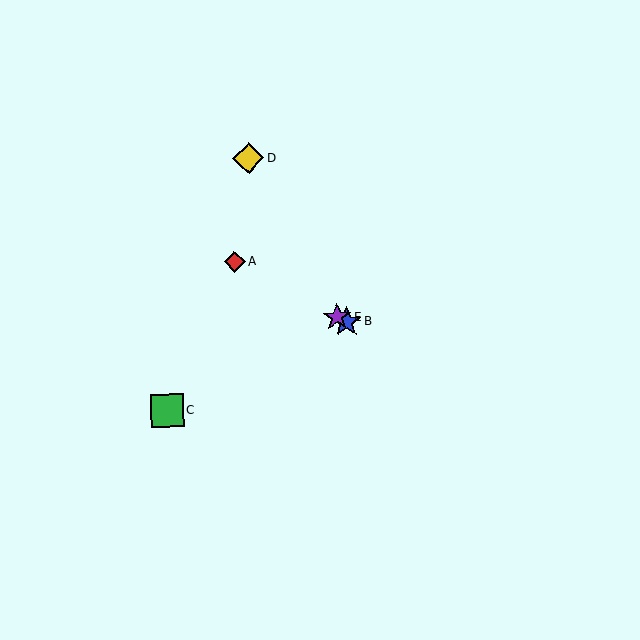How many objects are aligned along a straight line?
3 objects (A, B, E) are aligned along a straight line.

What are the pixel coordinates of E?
Object E is at (337, 317).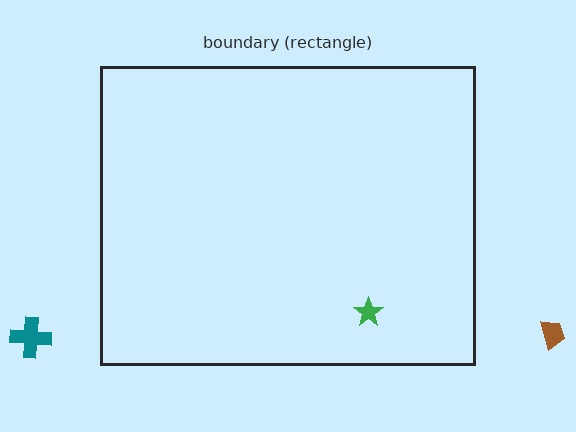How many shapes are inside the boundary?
1 inside, 2 outside.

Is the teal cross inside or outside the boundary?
Outside.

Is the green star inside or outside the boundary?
Inside.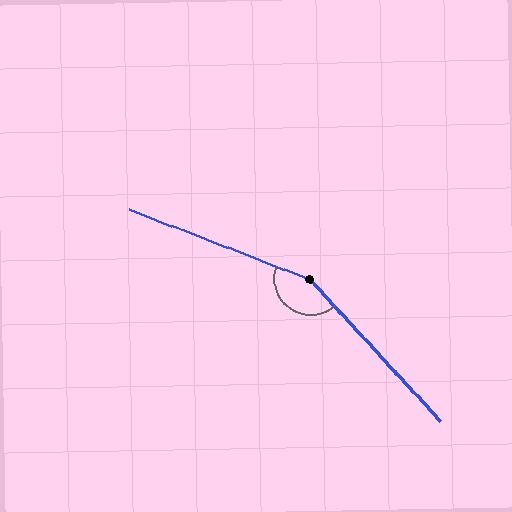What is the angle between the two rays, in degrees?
Approximately 154 degrees.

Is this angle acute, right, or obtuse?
It is obtuse.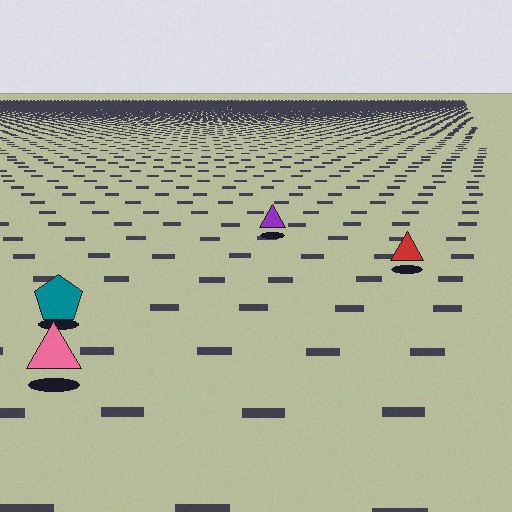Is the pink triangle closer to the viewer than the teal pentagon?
Yes. The pink triangle is closer — you can tell from the texture gradient: the ground texture is coarser near it.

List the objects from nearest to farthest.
From nearest to farthest: the pink triangle, the teal pentagon, the red triangle, the purple triangle.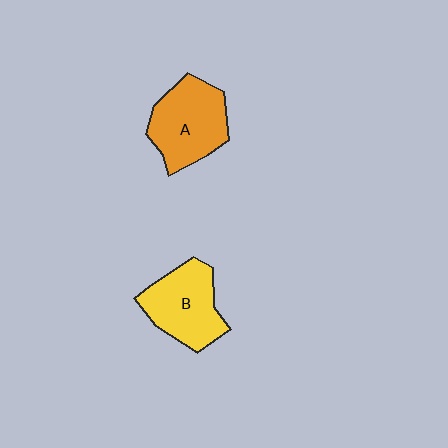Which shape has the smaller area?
Shape B (yellow).